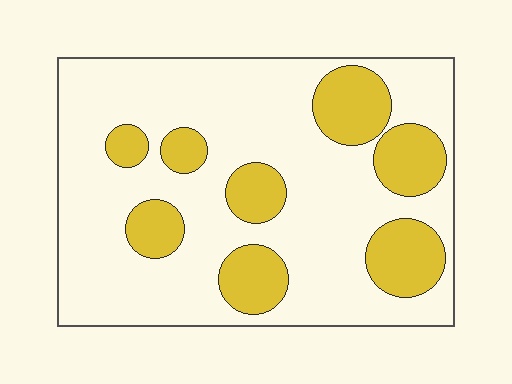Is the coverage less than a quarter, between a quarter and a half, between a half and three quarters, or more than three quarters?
Between a quarter and a half.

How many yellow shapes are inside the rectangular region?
8.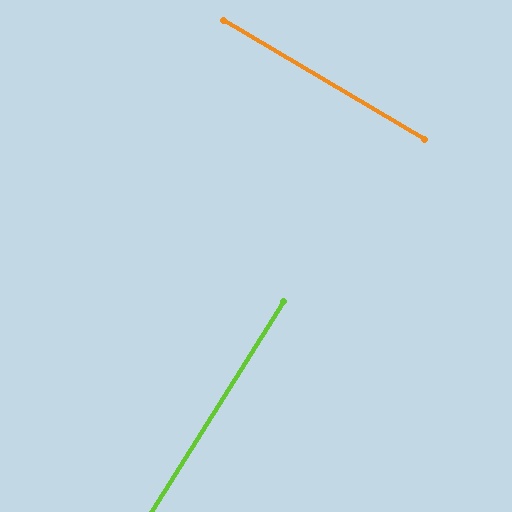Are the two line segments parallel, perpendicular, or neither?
Perpendicular — they meet at approximately 88°.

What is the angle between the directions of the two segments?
Approximately 88 degrees.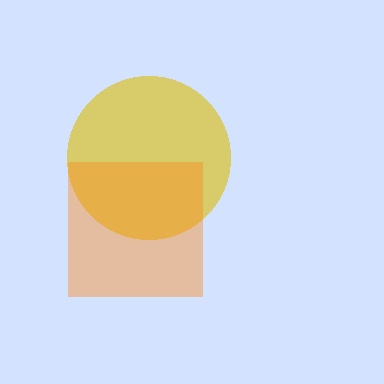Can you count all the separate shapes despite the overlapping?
Yes, there are 2 separate shapes.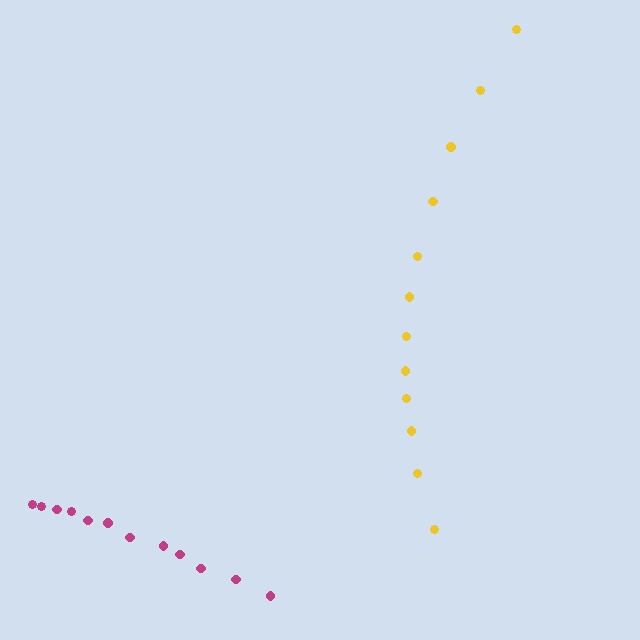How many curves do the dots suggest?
There are 2 distinct paths.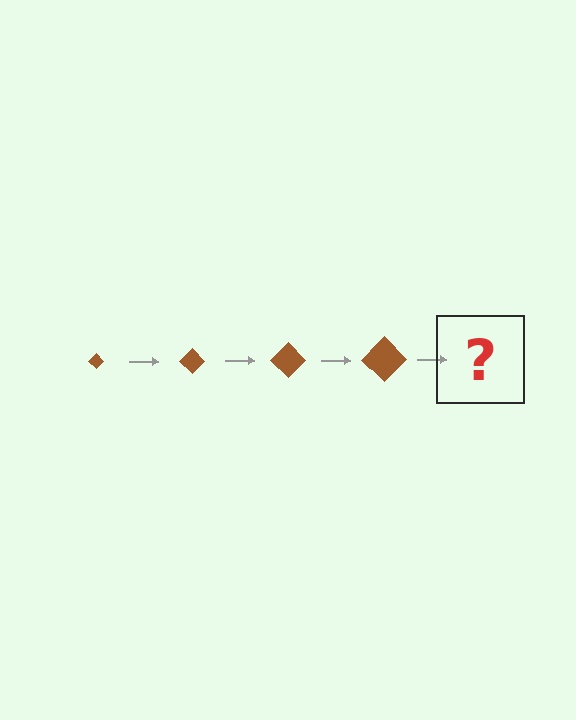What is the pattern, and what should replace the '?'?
The pattern is that the diamond gets progressively larger each step. The '?' should be a brown diamond, larger than the previous one.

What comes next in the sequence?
The next element should be a brown diamond, larger than the previous one.